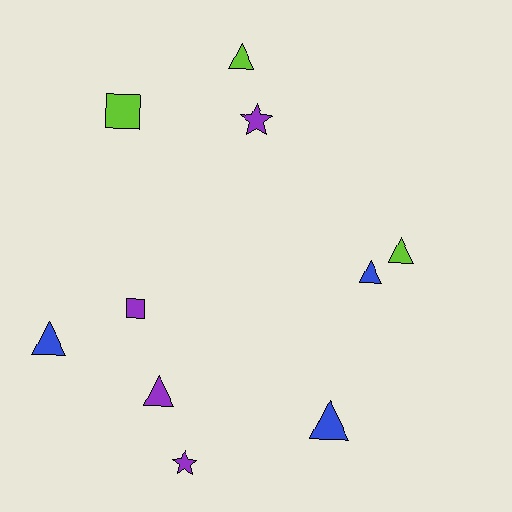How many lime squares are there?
There is 1 lime square.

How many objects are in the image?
There are 10 objects.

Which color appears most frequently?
Purple, with 4 objects.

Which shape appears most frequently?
Triangle, with 6 objects.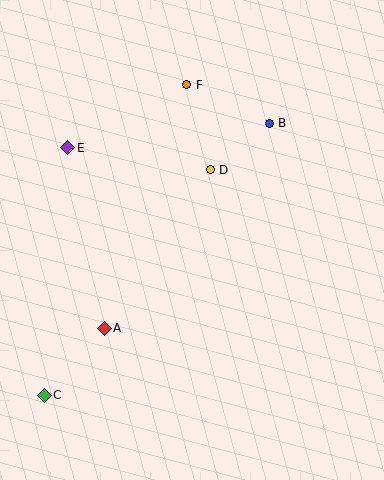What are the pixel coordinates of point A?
Point A is at (104, 328).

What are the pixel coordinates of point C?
Point C is at (44, 395).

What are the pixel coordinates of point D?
Point D is at (210, 170).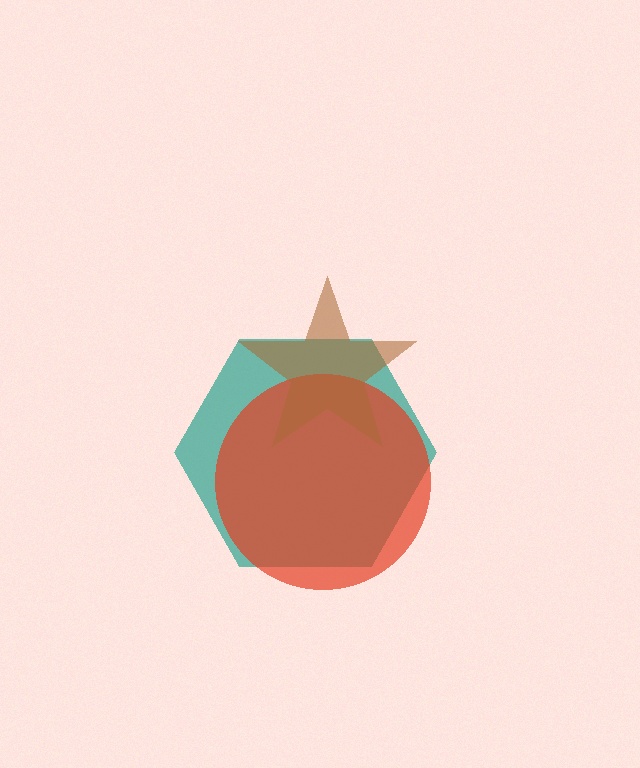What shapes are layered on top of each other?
The layered shapes are: a teal hexagon, a red circle, a brown star.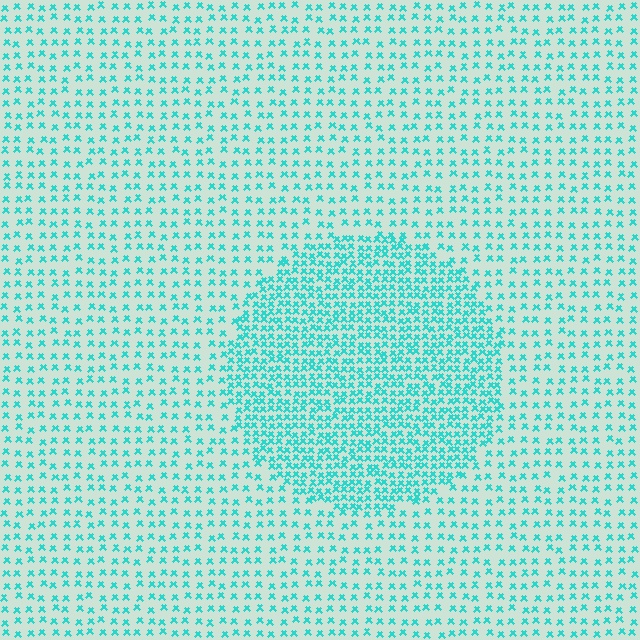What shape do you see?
I see a circle.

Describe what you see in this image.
The image contains small cyan elements arranged at two different densities. A circle-shaped region is visible where the elements are more densely packed than the surrounding area.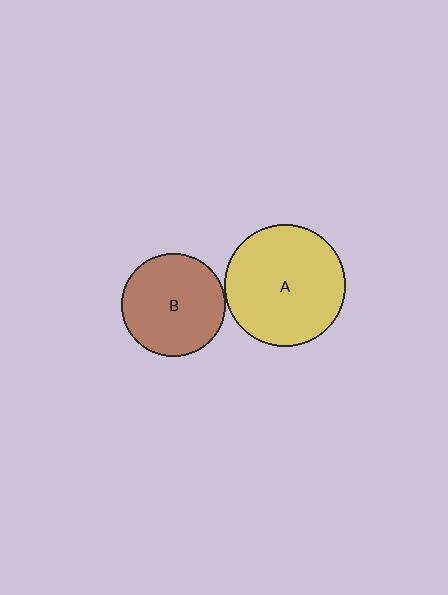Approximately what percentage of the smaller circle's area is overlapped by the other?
Approximately 5%.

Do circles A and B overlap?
Yes.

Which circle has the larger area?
Circle A (yellow).